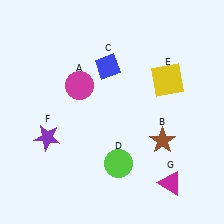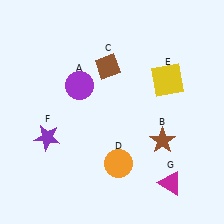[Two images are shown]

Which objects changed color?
A changed from magenta to purple. C changed from blue to brown. D changed from lime to orange.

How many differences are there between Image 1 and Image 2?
There are 3 differences between the two images.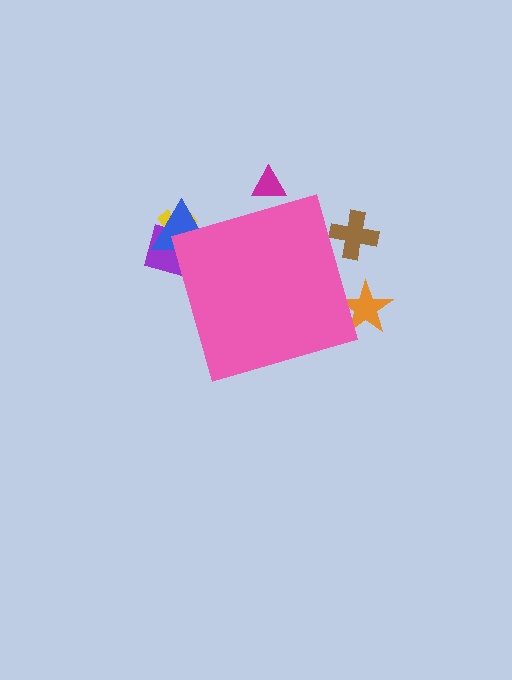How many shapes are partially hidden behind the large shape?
6 shapes are partially hidden.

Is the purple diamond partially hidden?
Yes, the purple diamond is partially hidden behind the pink diamond.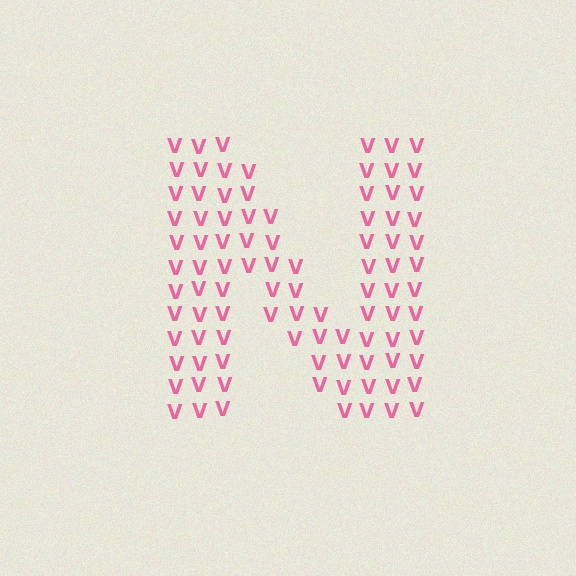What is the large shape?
The large shape is the letter N.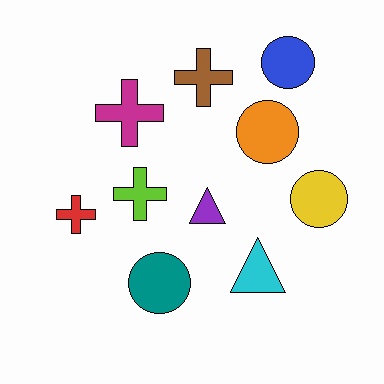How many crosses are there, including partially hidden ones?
There are 4 crosses.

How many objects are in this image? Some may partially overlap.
There are 10 objects.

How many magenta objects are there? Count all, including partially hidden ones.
There is 1 magenta object.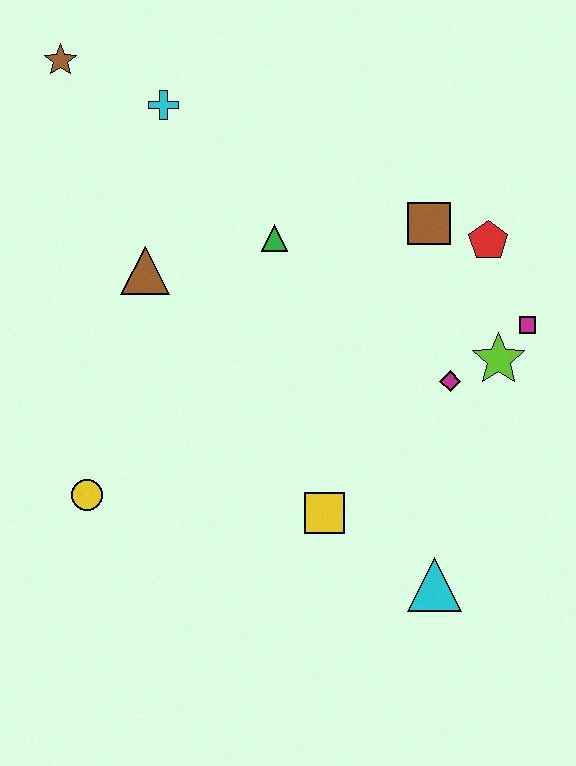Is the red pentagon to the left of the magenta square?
Yes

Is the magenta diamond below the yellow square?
No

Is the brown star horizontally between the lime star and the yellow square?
No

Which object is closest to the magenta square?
The lime star is closest to the magenta square.